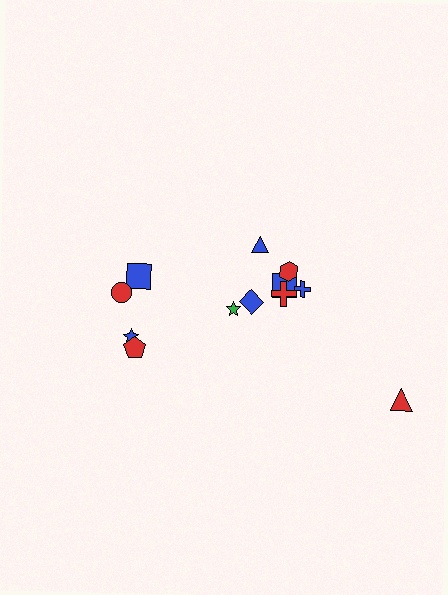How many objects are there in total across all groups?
There are 12 objects.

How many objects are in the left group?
There are 4 objects.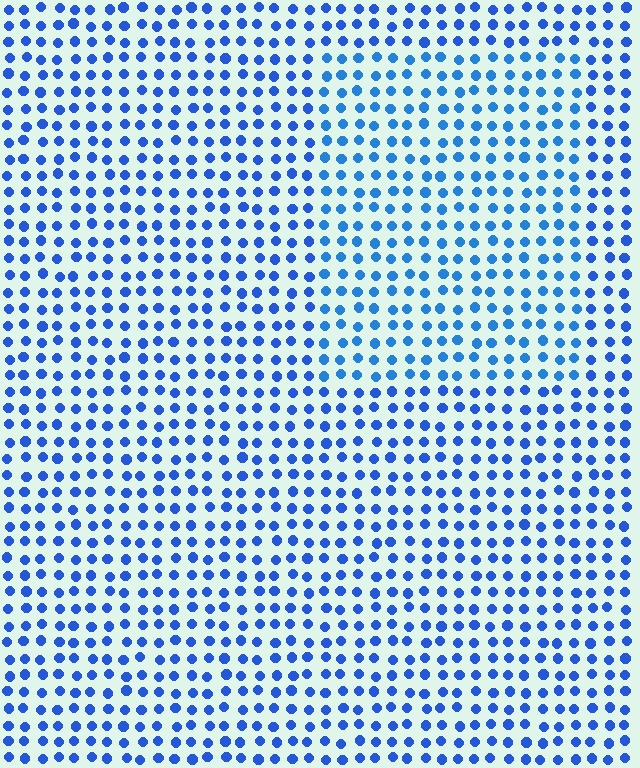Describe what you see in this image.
The image is filled with small blue elements in a uniform arrangement. A rectangle-shaped region is visible where the elements are tinted to a slightly different hue, forming a subtle color boundary.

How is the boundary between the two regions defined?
The boundary is defined purely by a slight shift in hue (about 15 degrees). Spacing, size, and orientation are identical on both sides.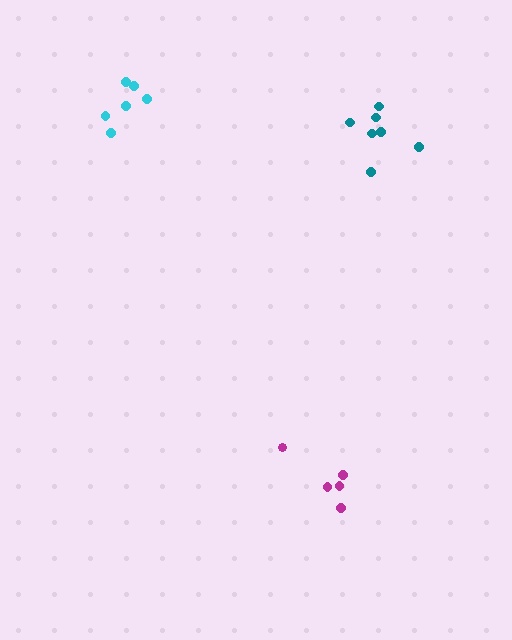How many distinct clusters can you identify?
There are 3 distinct clusters.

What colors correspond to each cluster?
The clusters are colored: teal, cyan, magenta.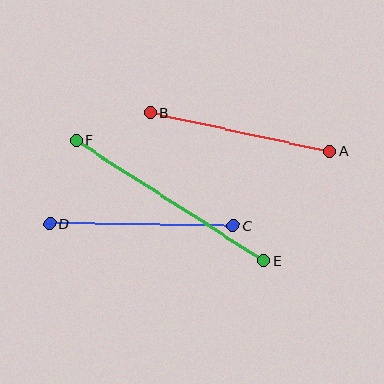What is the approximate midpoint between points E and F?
The midpoint is at approximately (170, 201) pixels.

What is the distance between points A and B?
The distance is approximately 183 pixels.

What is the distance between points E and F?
The distance is approximately 223 pixels.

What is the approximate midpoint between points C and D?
The midpoint is at approximately (141, 225) pixels.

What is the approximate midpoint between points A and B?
The midpoint is at approximately (240, 132) pixels.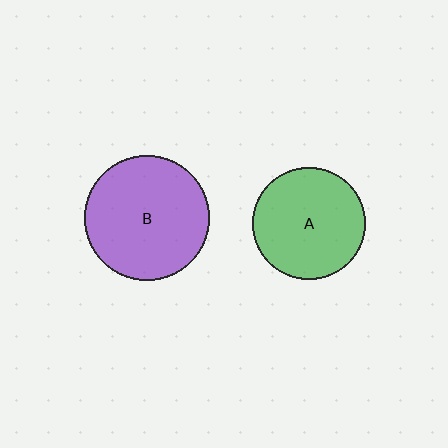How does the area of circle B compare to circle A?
Approximately 1.2 times.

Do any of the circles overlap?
No, none of the circles overlap.